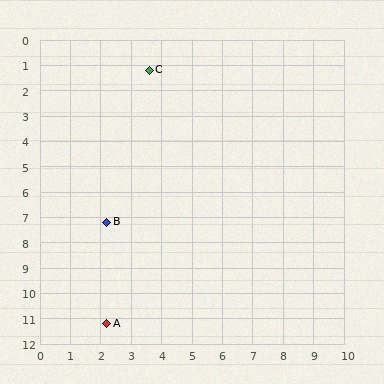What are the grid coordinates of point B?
Point B is at approximately (2.2, 7.2).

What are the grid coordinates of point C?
Point C is at approximately (3.6, 1.2).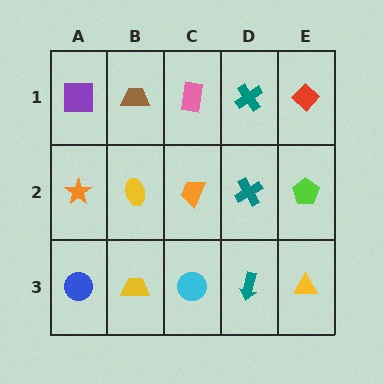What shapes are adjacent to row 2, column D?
A teal cross (row 1, column D), a teal arrow (row 3, column D), an orange trapezoid (row 2, column C), a lime pentagon (row 2, column E).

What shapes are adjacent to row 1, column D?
A teal cross (row 2, column D), a pink rectangle (row 1, column C), a red diamond (row 1, column E).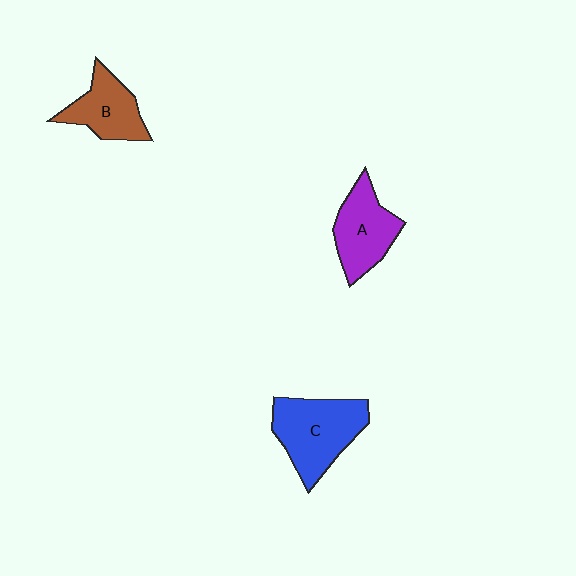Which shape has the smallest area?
Shape B (brown).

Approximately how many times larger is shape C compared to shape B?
Approximately 1.5 times.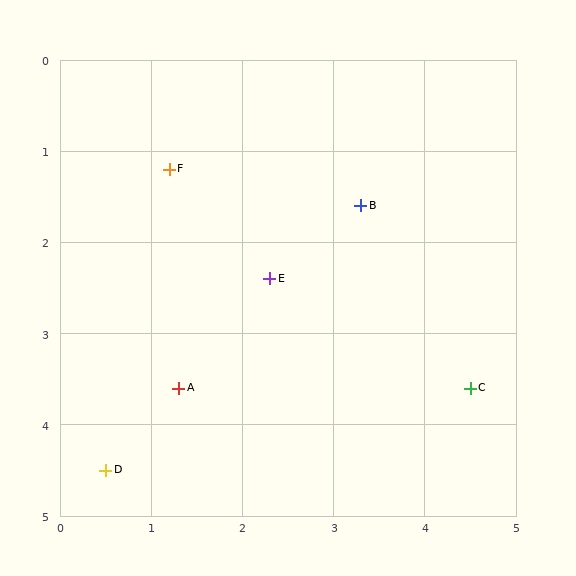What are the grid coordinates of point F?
Point F is at approximately (1.2, 1.2).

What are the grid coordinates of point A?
Point A is at approximately (1.3, 3.6).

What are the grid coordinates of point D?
Point D is at approximately (0.5, 4.5).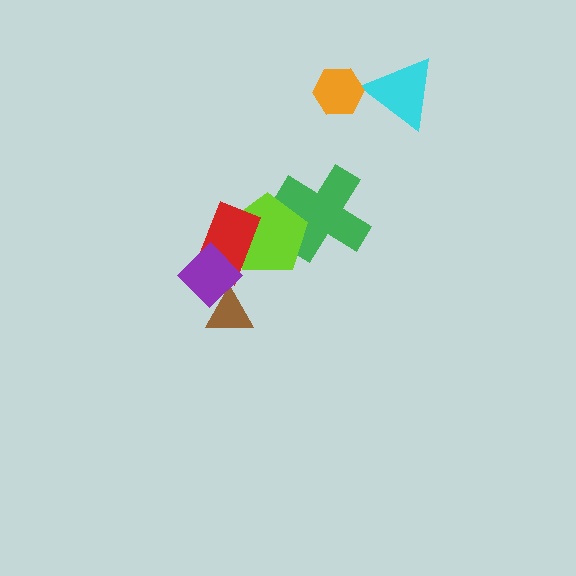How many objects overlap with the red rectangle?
2 objects overlap with the red rectangle.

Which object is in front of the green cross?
The lime pentagon is in front of the green cross.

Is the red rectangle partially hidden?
Yes, it is partially covered by another shape.